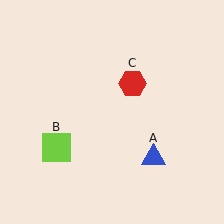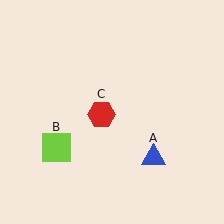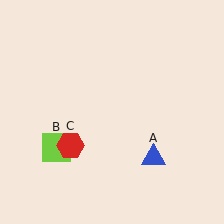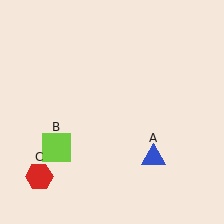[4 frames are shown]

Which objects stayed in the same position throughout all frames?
Blue triangle (object A) and lime square (object B) remained stationary.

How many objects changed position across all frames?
1 object changed position: red hexagon (object C).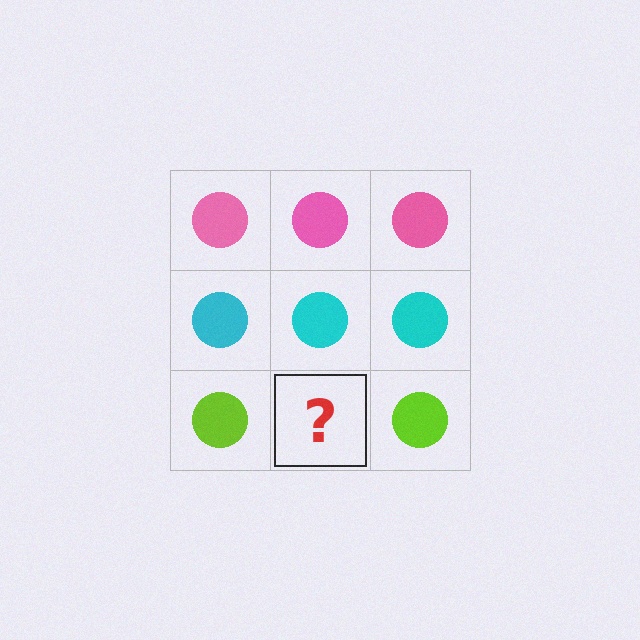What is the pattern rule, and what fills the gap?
The rule is that each row has a consistent color. The gap should be filled with a lime circle.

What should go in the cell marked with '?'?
The missing cell should contain a lime circle.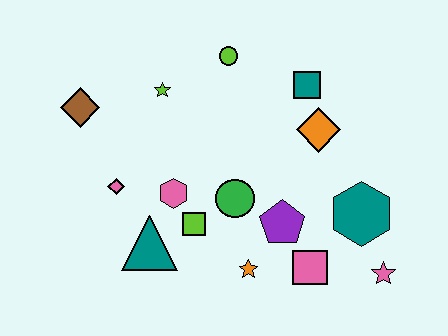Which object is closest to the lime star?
The lime circle is closest to the lime star.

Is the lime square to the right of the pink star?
No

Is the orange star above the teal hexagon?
No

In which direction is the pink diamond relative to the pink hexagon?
The pink diamond is to the left of the pink hexagon.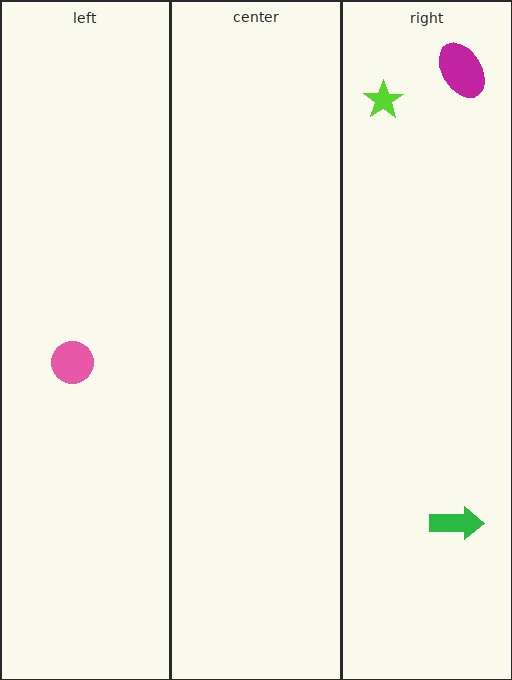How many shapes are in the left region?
1.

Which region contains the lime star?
The right region.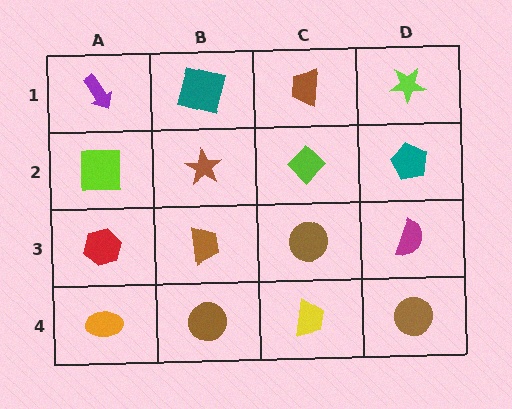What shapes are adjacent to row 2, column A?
A purple arrow (row 1, column A), a red hexagon (row 3, column A), a brown star (row 2, column B).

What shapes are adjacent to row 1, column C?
A lime diamond (row 2, column C), a teal square (row 1, column B), a lime star (row 1, column D).